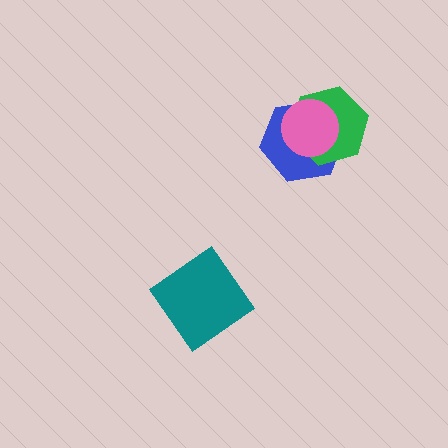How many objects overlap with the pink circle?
2 objects overlap with the pink circle.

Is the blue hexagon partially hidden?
Yes, it is partially covered by another shape.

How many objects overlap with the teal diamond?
0 objects overlap with the teal diamond.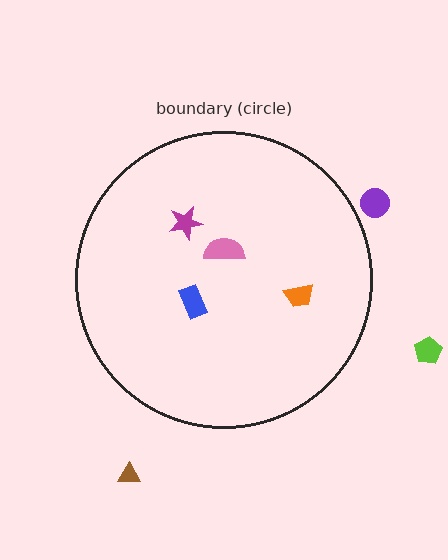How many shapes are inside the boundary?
4 inside, 3 outside.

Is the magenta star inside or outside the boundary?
Inside.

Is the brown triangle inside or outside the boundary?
Outside.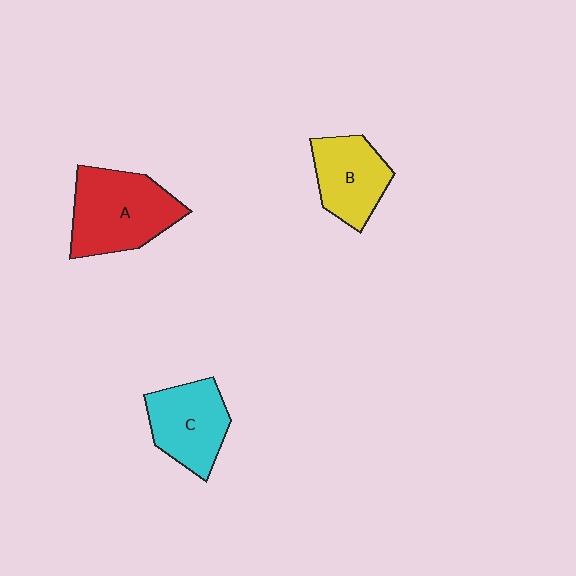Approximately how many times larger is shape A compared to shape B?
Approximately 1.4 times.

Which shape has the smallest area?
Shape B (yellow).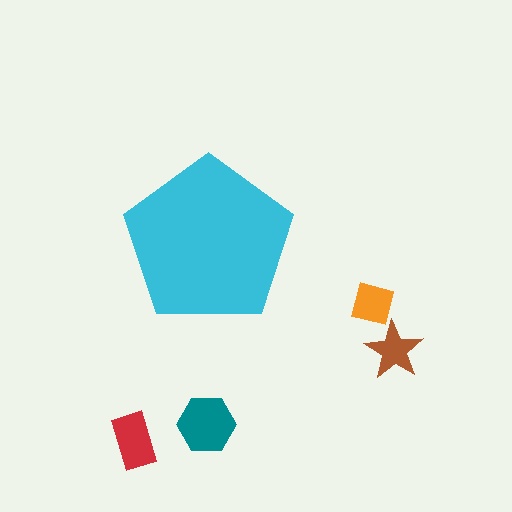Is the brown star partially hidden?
No, the brown star is fully visible.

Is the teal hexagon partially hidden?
No, the teal hexagon is fully visible.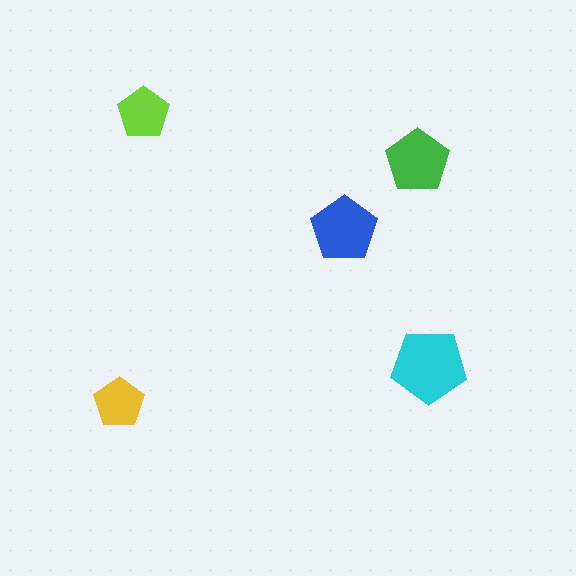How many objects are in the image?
There are 5 objects in the image.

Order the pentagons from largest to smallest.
the cyan one, the blue one, the green one, the lime one, the yellow one.